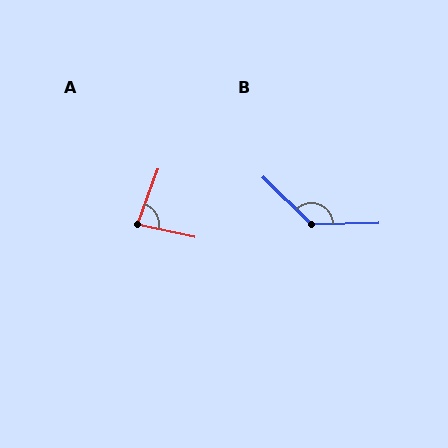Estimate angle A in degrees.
Approximately 83 degrees.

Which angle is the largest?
B, at approximately 134 degrees.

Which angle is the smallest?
A, at approximately 83 degrees.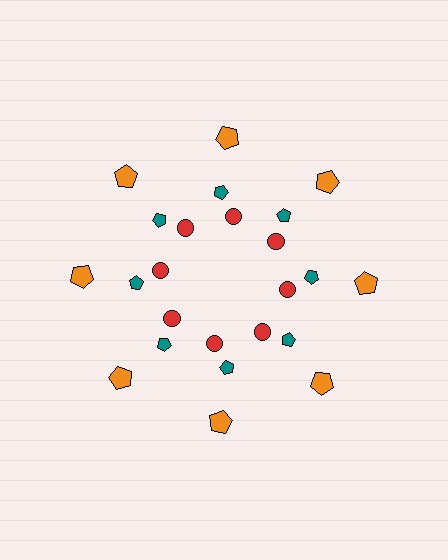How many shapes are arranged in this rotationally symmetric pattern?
There are 24 shapes, arranged in 8 groups of 3.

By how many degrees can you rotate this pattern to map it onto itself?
The pattern maps onto itself every 45 degrees of rotation.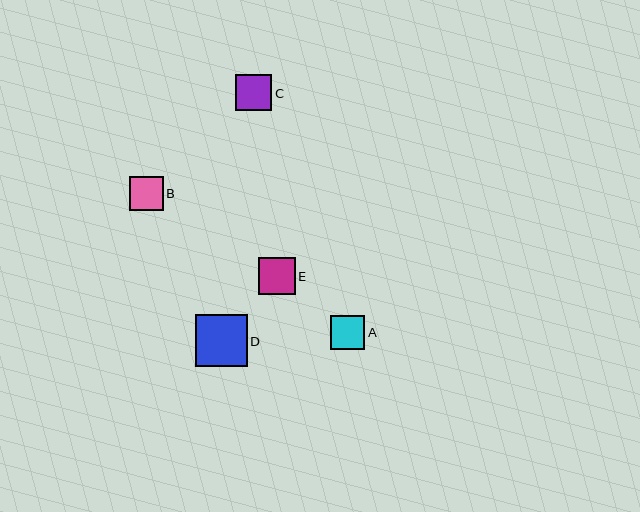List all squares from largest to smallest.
From largest to smallest: D, E, C, B, A.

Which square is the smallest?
Square A is the smallest with a size of approximately 34 pixels.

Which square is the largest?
Square D is the largest with a size of approximately 52 pixels.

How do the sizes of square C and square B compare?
Square C and square B are approximately the same size.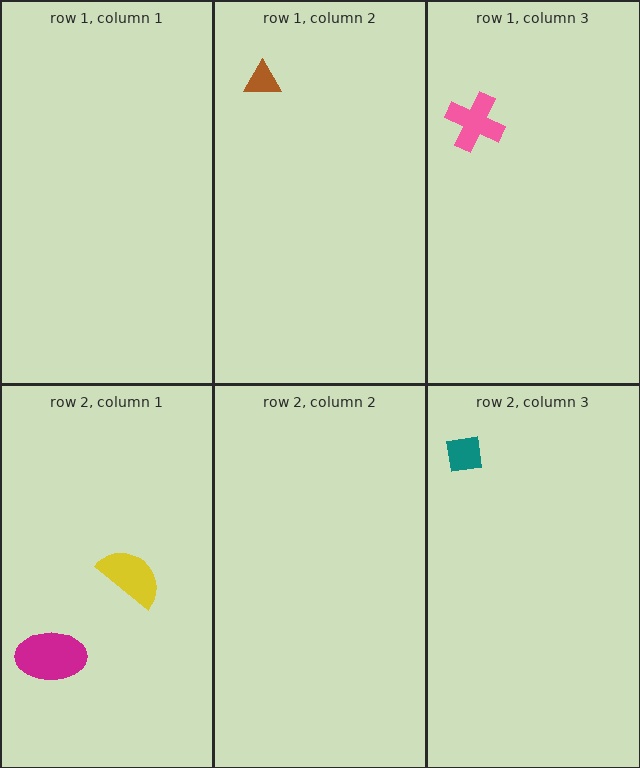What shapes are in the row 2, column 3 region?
The teal square.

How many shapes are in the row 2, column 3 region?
1.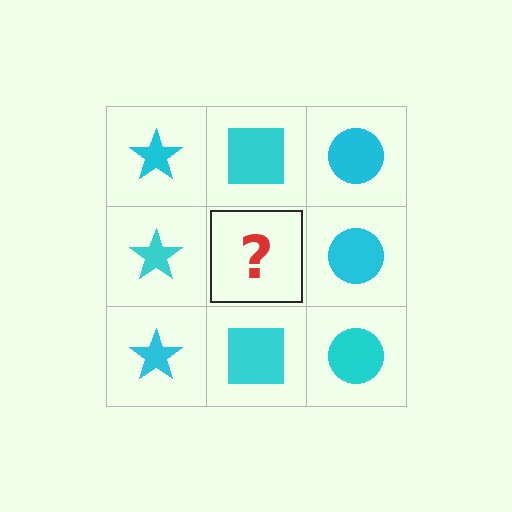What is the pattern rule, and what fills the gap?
The rule is that each column has a consistent shape. The gap should be filled with a cyan square.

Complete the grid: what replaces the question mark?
The question mark should be replaced with a cyan square.